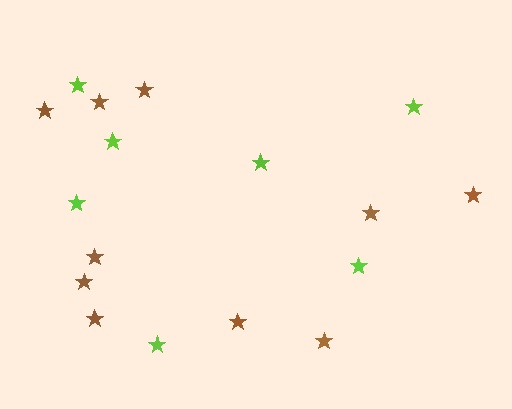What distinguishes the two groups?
There are 2 groups: one group of brown stars (10) and one group of lime stars (7).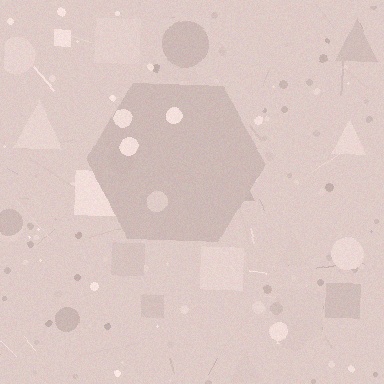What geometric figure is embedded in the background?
A hexagon is embedded in the background.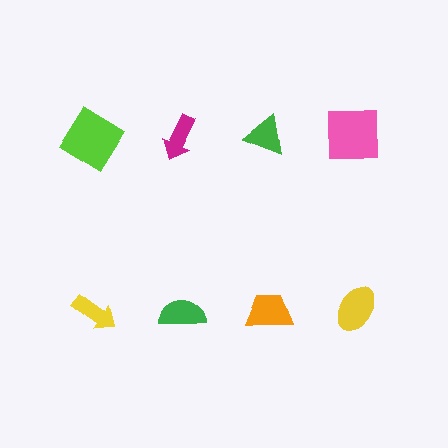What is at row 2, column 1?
A yellow arrow.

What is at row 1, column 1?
A lime diamond.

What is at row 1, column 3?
A green triangle.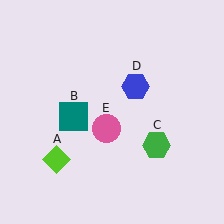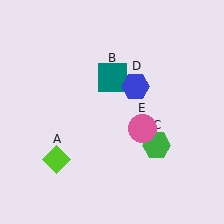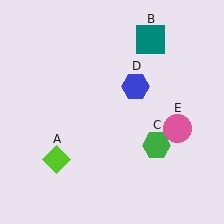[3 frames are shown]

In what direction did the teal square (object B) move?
The teal square (object B) moved up and to the right.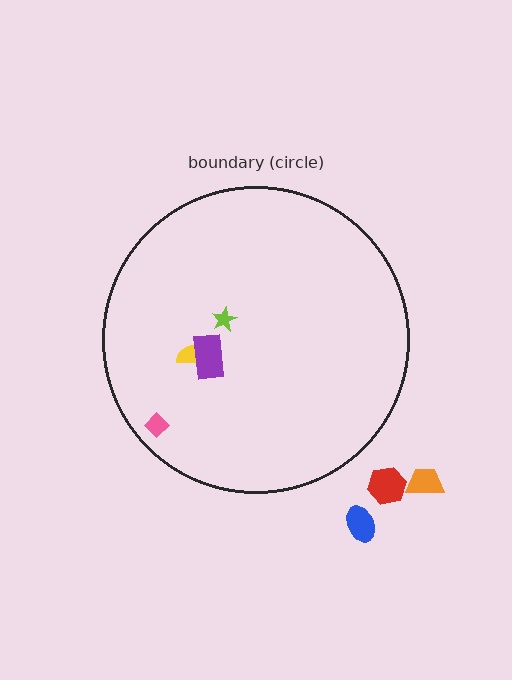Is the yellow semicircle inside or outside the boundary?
Inside.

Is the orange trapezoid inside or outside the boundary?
Outside.